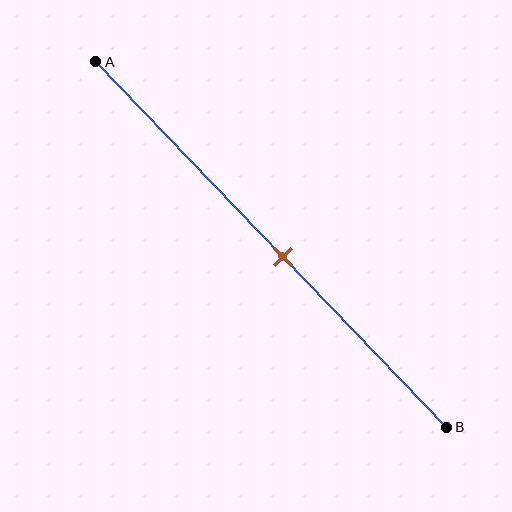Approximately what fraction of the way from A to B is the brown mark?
The brown mark is approximately 55% of the way from A to B.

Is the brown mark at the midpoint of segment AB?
No, the mark is at about 55% from A, not at the 50% midpoint.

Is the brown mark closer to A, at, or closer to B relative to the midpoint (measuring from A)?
The brown mark is closer to point B than the midpoint of segment AB.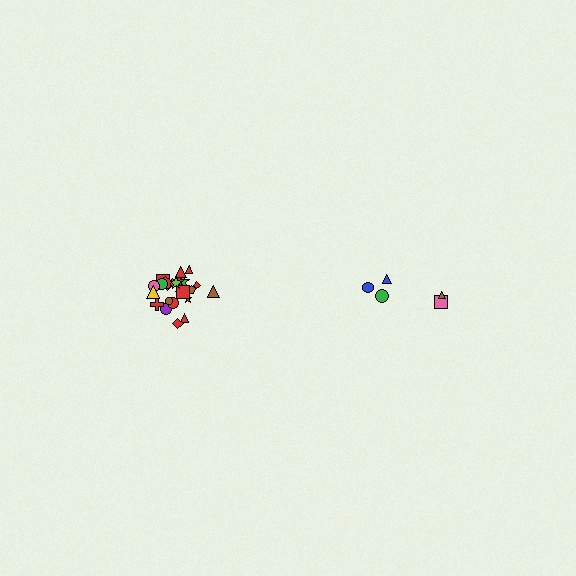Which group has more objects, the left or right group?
The left group.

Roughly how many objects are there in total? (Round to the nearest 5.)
Roughly 30 objects in total.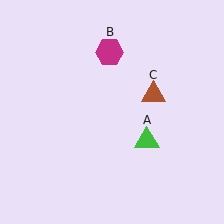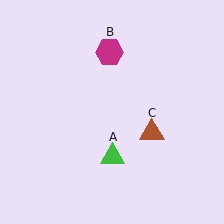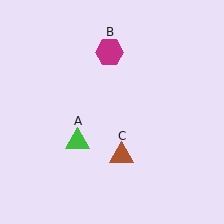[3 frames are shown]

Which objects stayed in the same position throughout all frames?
Magenta hexagon (object B) remained stationary.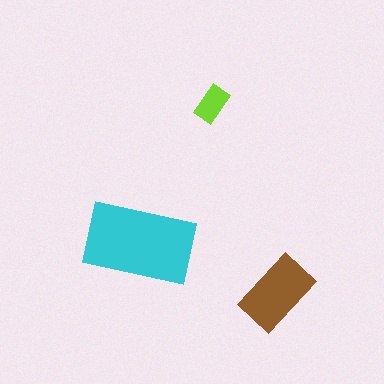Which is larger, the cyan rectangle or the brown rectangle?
The cyan one.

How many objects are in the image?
There are 3 objects in the image.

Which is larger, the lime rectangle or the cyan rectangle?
The cyan one.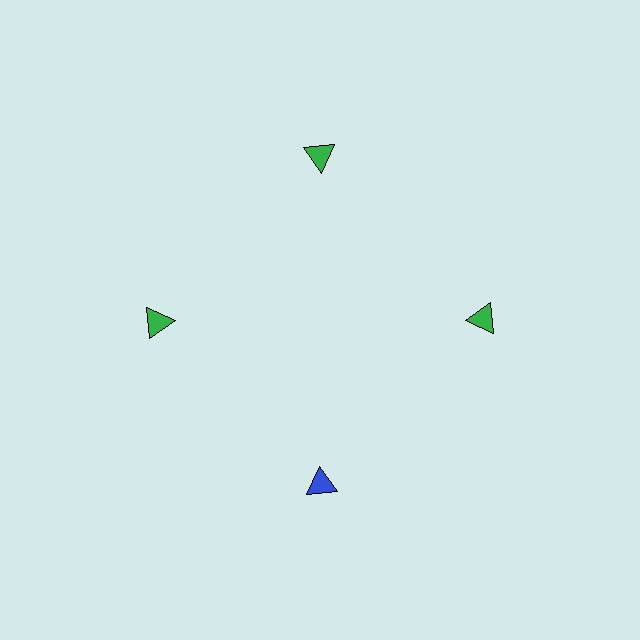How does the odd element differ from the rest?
It has a different color: blue instead of green.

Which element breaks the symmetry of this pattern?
The blue triangle at roughly the 6 o'clock position breaks the symmetry. All other shapes are green triangles.